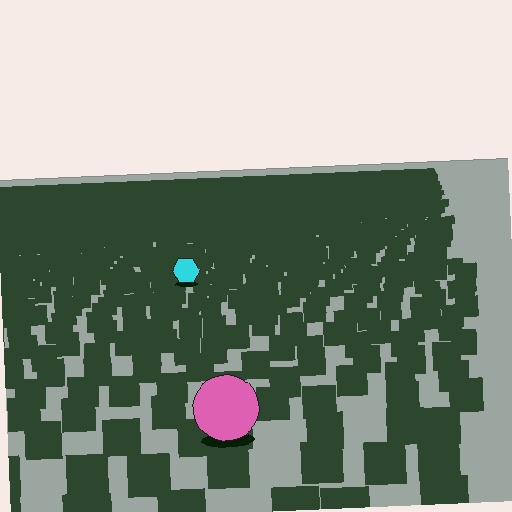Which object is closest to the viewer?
The pink circle is closest. The texture marks near it are larger and more spread out.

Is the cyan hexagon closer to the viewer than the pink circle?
No. The pink circle is closer — you can tell from the texture gradient: the ground texture is coarser near it.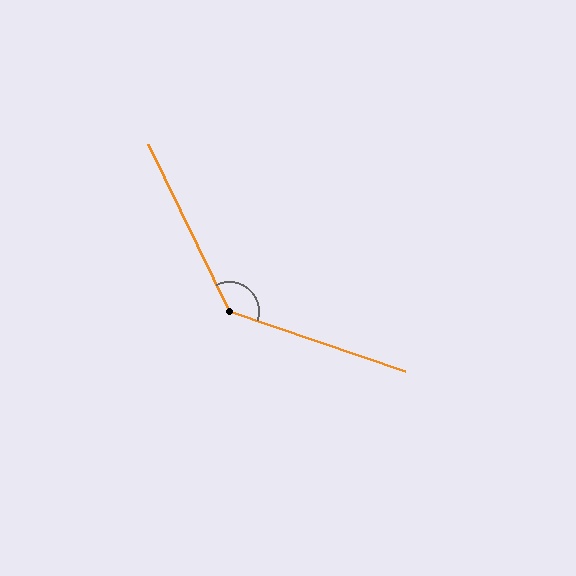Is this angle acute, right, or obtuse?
It is obtuse.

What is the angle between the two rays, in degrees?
Approximately 135 degrees.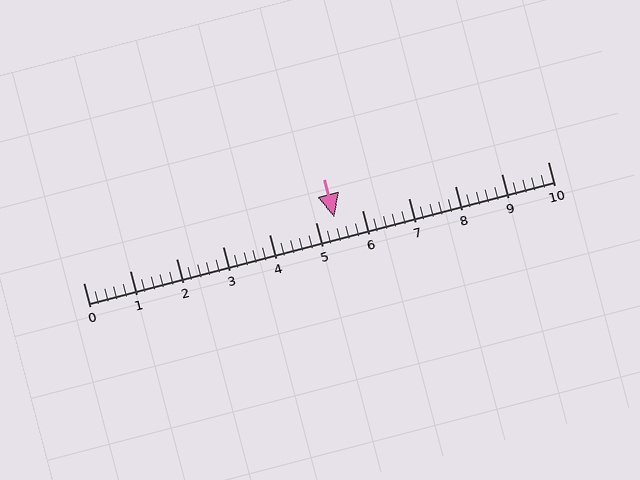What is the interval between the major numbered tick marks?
The major tick marks are spaced 1 units apart.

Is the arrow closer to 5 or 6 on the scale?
The arrow is closer to 5.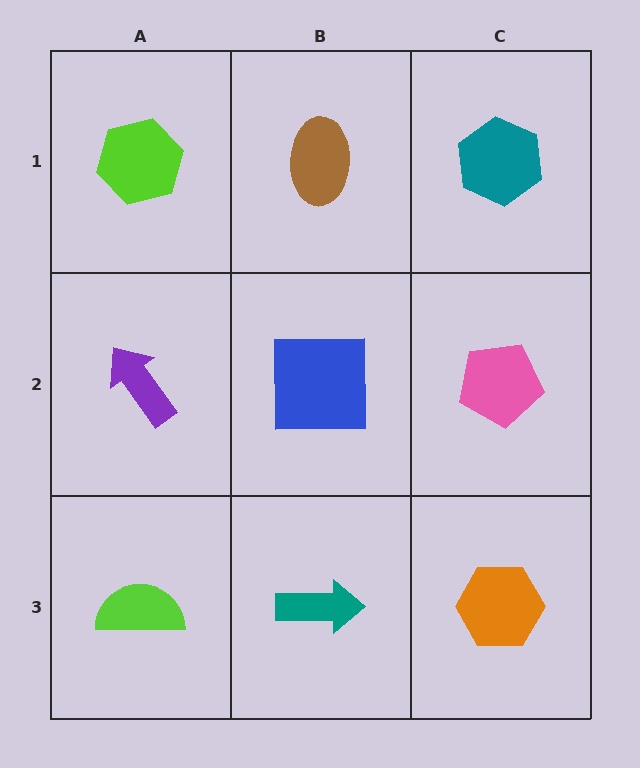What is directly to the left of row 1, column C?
A brown ellipse.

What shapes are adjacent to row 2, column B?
A brown ellipse (row 1, column B), a teal arrow (row 3, column B), a purple arrow (row 2, column A), a pink pentagon (row 2, column C).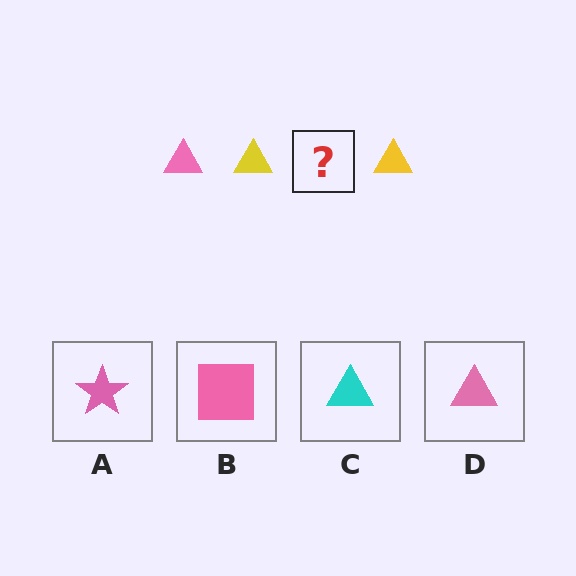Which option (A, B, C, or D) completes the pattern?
D.